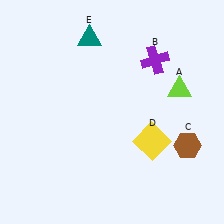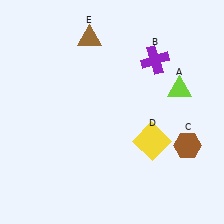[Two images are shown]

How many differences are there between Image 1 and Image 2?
There is 1 difference between the two images.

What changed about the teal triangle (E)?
In Image 1, E is teal. In Image 2, it changed to brown.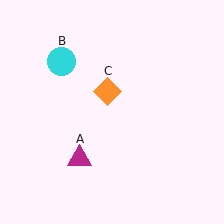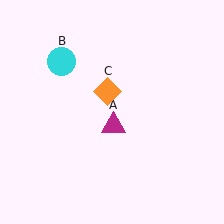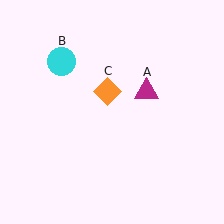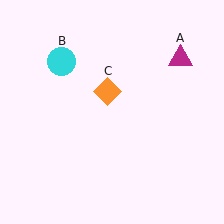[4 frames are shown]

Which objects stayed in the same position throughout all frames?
Cyan circle (object B) and orange diamond (object C) remained stationary.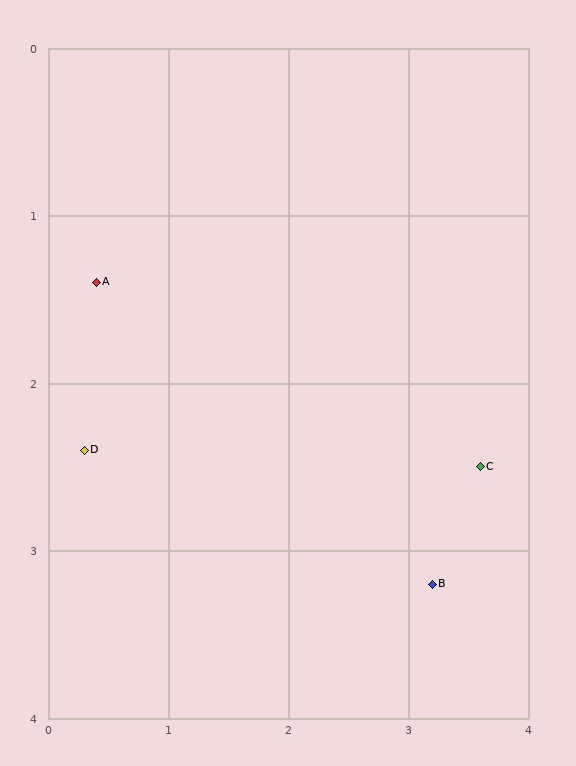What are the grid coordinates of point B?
Point B is at approximately (3.2, 3.2).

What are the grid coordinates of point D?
Point D is at approximately (0.3, 2.4).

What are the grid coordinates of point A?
Point A is at approximately (0.4, 1.4).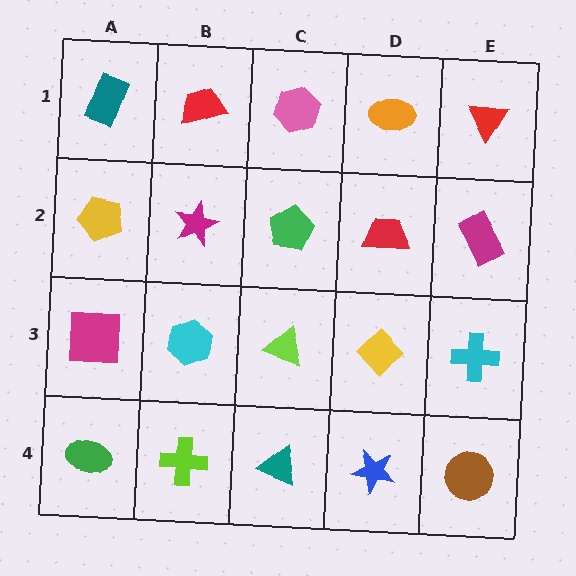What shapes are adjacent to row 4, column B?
A cyan hexagon (row 3, column B), a green ellipse (row 4, column A), a teal triangle (row 4, column C).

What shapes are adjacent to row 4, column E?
A cyan cross (row 3, column E), a blue star (row 4, column D).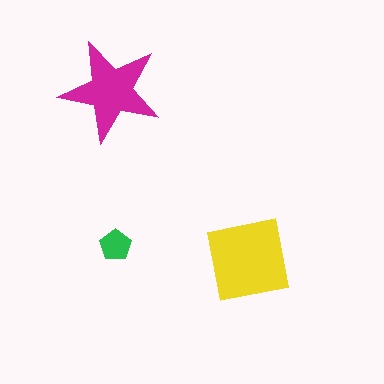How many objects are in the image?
There are 3 objects in the image.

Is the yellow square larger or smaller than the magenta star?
Larger.